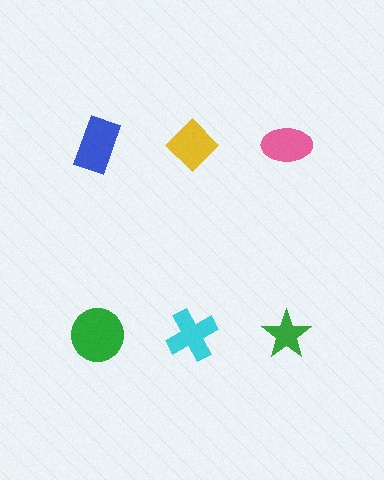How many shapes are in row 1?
3 shapes.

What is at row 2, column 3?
A green star.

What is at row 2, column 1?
A green circle.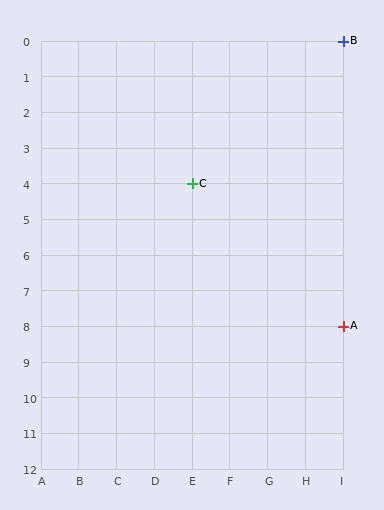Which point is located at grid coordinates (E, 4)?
Point C is at (E, 4).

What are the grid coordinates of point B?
Point B is at grid coordinates (I, 0).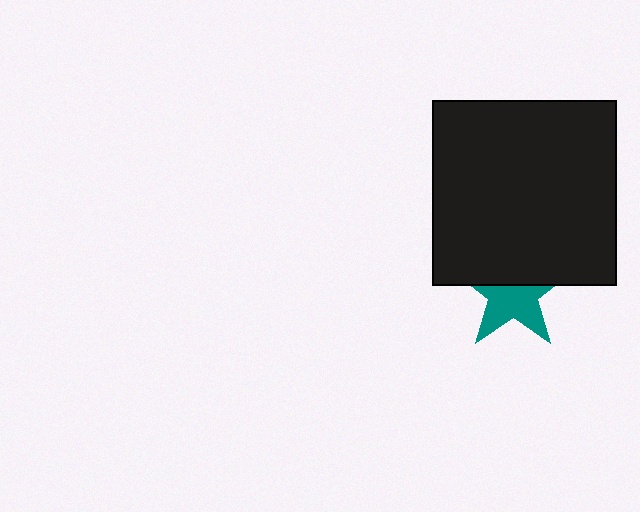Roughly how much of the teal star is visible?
About half of it is visible (roughly 56%).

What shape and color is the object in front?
The object in front is a black square.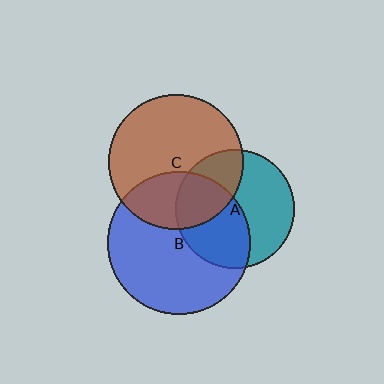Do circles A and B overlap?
Yes.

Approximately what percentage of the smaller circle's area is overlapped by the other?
Approximately 45%.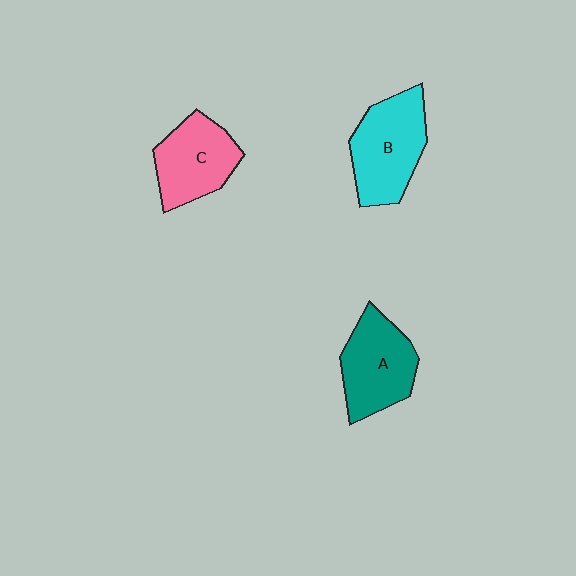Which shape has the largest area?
Shape B (cyan).